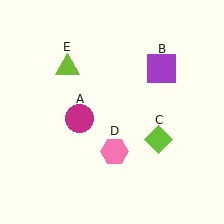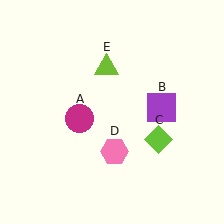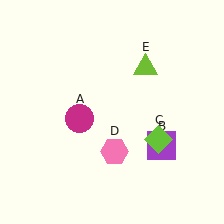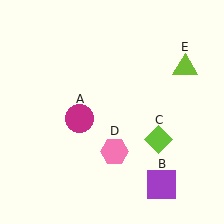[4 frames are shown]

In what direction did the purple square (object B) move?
The purple square (object B) moved down.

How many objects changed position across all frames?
2 objects changed position: purple square (object B), lime triangle (object E).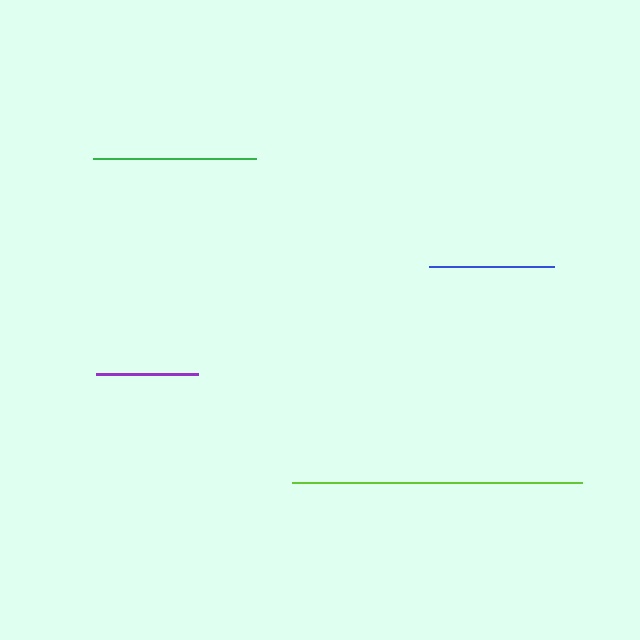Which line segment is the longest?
The lime line is the longest at approximately 290 pixels.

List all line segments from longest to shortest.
From longest to shortest: lime, green, blue, purple.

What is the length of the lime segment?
The lime segment is approximately 290 pixels long.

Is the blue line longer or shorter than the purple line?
The blue line is longer than the purple line.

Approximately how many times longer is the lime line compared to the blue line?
The lime line is approximately 2.3 times the length of the blue line.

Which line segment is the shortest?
The purple line is the shortest at approximately 102 pixels.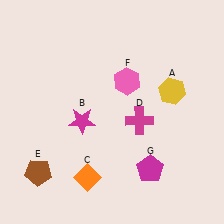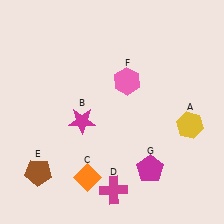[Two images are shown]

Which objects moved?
The objects that moved are: the yellow hexagon (A), the magenta cross (D).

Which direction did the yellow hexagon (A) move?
The yellow hexagon (A) moved down.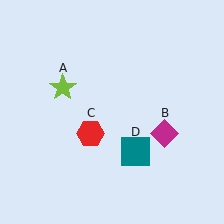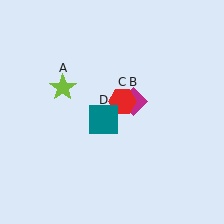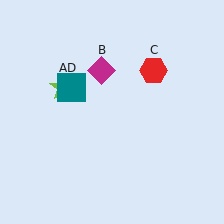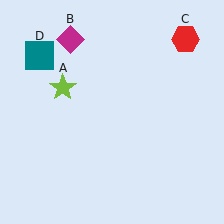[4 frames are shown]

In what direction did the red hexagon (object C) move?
The red hexagon (object C) moved up and to the right.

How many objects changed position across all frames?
3 objects changed position: magenta diamond (object B), red hexagon (object C), teal square (object D).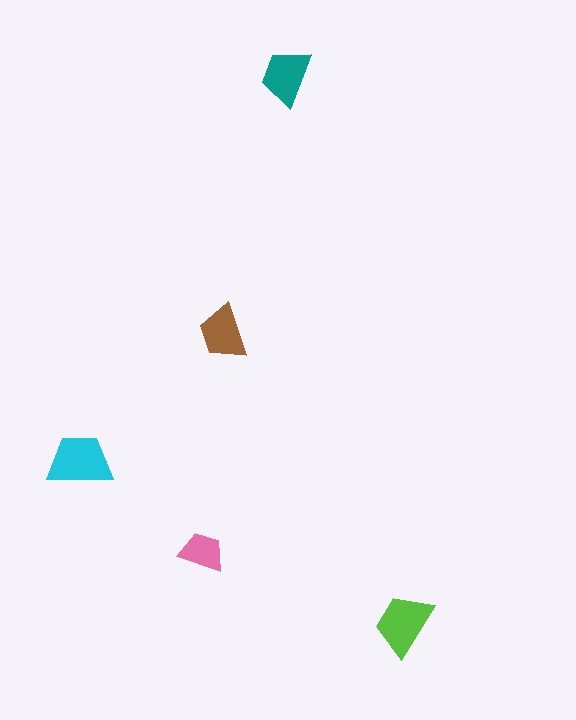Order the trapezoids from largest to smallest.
the cyan one, the lime one, the teal one, the brown one, the pink one.